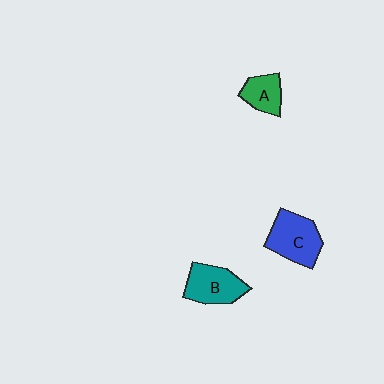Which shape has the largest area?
Shape C (blue).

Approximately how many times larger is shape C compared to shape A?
Approximately 1.7 times.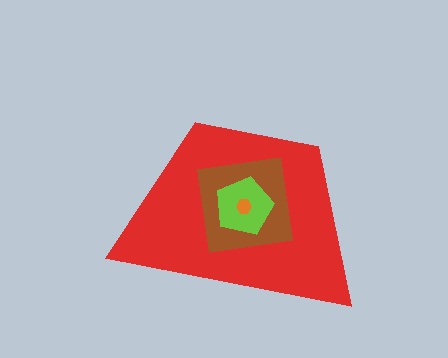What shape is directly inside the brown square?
The lime pentagon.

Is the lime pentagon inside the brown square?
Yes.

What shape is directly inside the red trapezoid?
The brown square.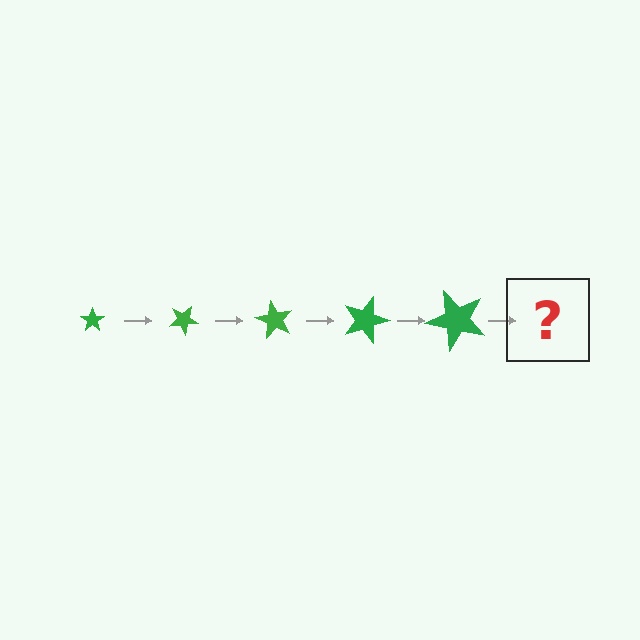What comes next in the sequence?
The next element should be a star, larger than the previous one and rotated 150 degrees from the start.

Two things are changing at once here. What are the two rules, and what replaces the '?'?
The two rules are that the star grows larger each step and it rotates 30 degrees each step. The '?' should be a star, larger than the previous one and rotated 150 degrees from the start.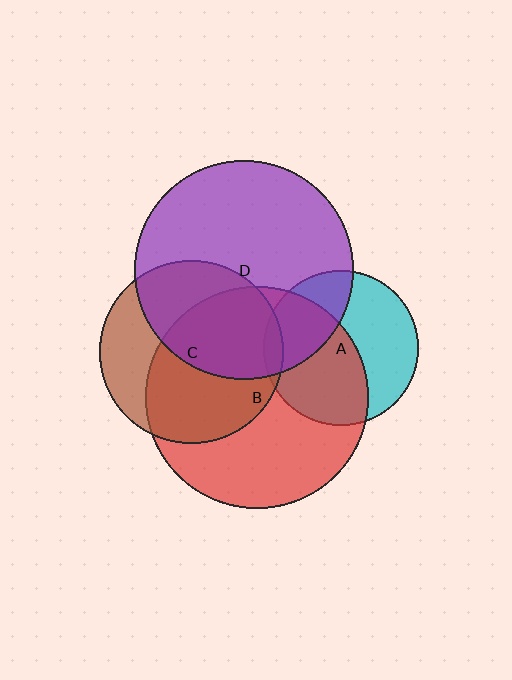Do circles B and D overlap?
Yes.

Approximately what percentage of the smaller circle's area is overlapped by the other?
Approximately 30%.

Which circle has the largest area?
Circle B (red).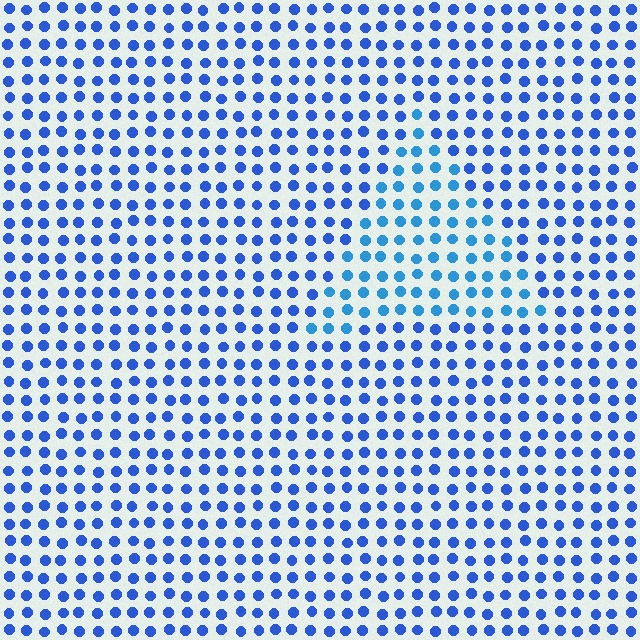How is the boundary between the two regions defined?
The boundary is defined purely by a slight shift in hue (about 22 degrees). Spacing, size, and orientation are identical on both sides.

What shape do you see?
I see a triangle.